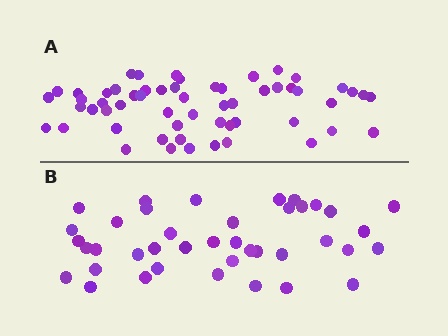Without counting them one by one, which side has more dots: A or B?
Region A (the top region) has more dots.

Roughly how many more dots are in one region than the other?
Region A has approximately 15 more dots than region B.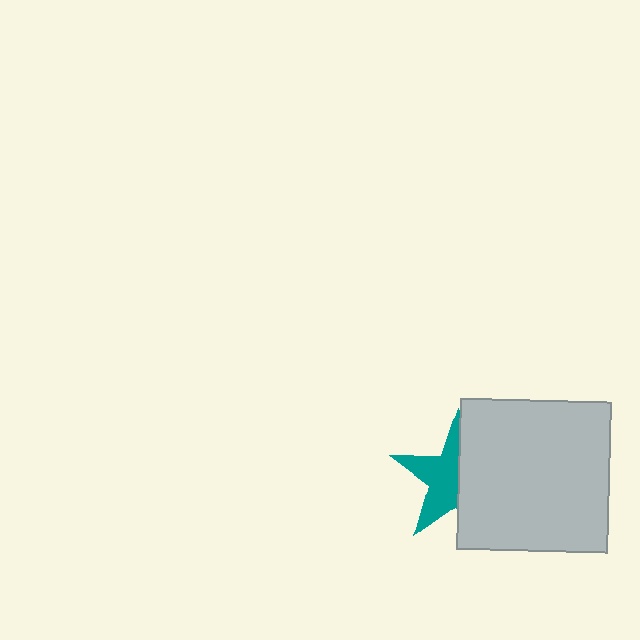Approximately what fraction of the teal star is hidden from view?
Roughly 49% of the teal star is hidden behind the light gray square.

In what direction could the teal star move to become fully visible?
The teal star could move left. That would shift it out from behind the light gray square entirely.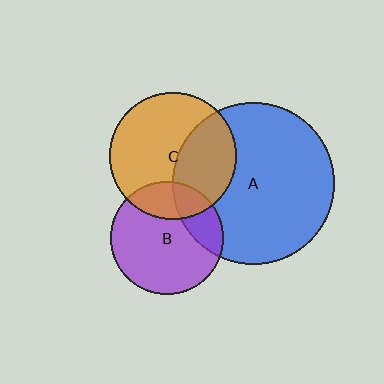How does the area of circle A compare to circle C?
Approximately 1.6 times.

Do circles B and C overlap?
Yes.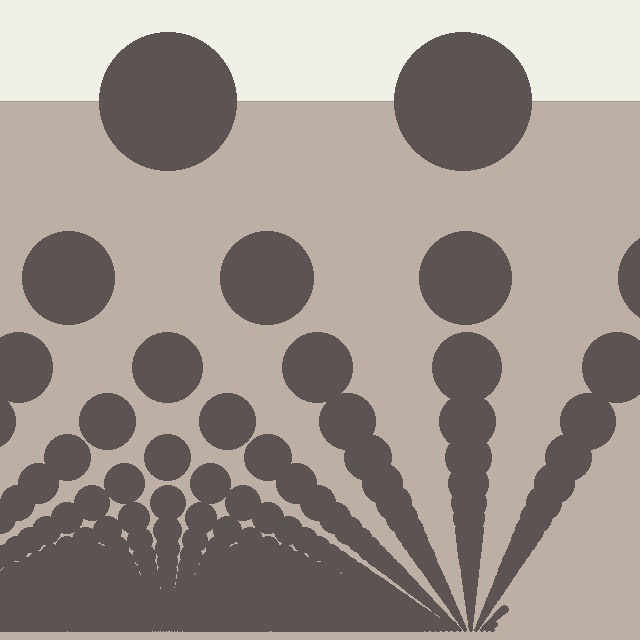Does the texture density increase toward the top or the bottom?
Density increases toward the bottom.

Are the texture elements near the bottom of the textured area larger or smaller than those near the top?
Smaller. The gradient is inverted — elements near the bottom are smaller and denser.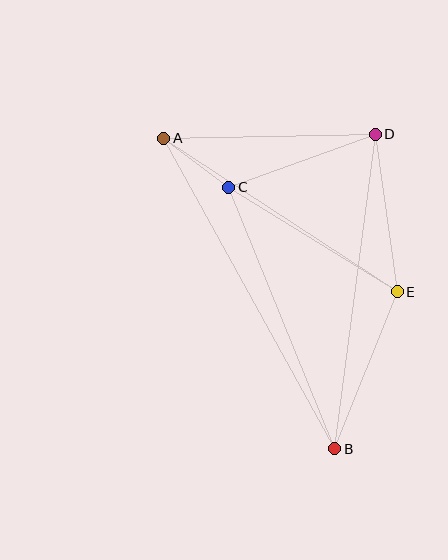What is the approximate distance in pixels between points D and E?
The distance between D and E is approximately 159 pixels.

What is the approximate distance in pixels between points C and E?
The distance between C and E is approximately 198 pixels.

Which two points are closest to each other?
Points A and C are closest to each other.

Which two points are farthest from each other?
Points A and B are farthest from each other.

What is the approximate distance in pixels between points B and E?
The distance between B and E is approximately 169 pixels.